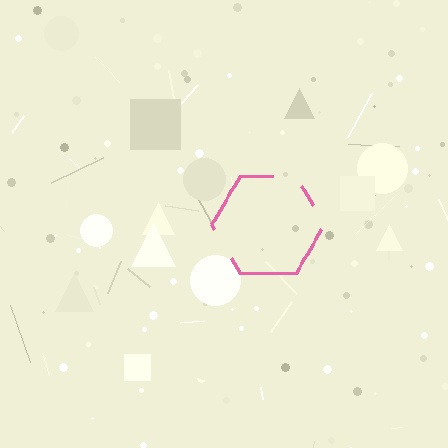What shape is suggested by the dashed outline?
The dashed outline suggests a hexagon.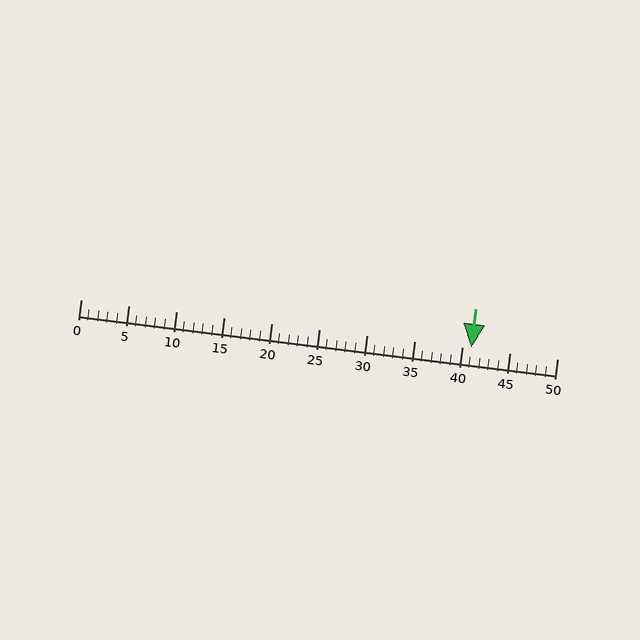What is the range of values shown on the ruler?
The ruler shows values from 0 to 50.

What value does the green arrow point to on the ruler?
The green arrow points to approximately 41.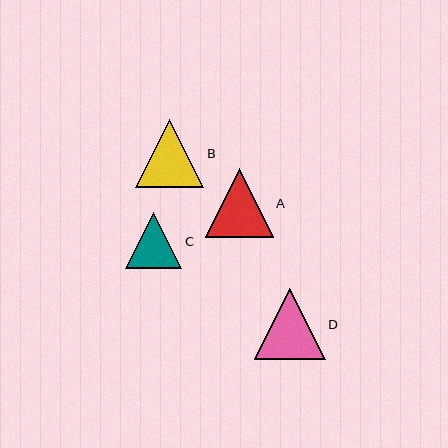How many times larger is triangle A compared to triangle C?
Triangle A is approximately 1.2 times the size of triangle C.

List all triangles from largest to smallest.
From largest to smallest: D, B, A, C.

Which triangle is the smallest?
Triangle C is the smallest with a size of approximately 57 pixels.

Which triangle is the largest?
Triangle D is the largest with a size of approximately 71 pixels.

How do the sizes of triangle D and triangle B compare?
Triangle D and triangle B are approximately the same size.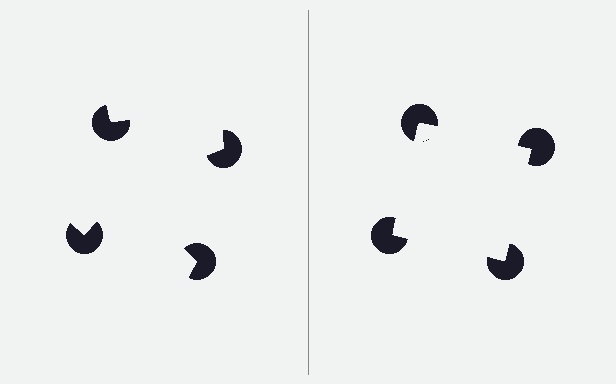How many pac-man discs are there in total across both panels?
8 — 4 on each side.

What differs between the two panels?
The pac-man discs are positioned identically on both sides; only the wedge orientations differ. On the right they align to a square; on the left they are misaligned.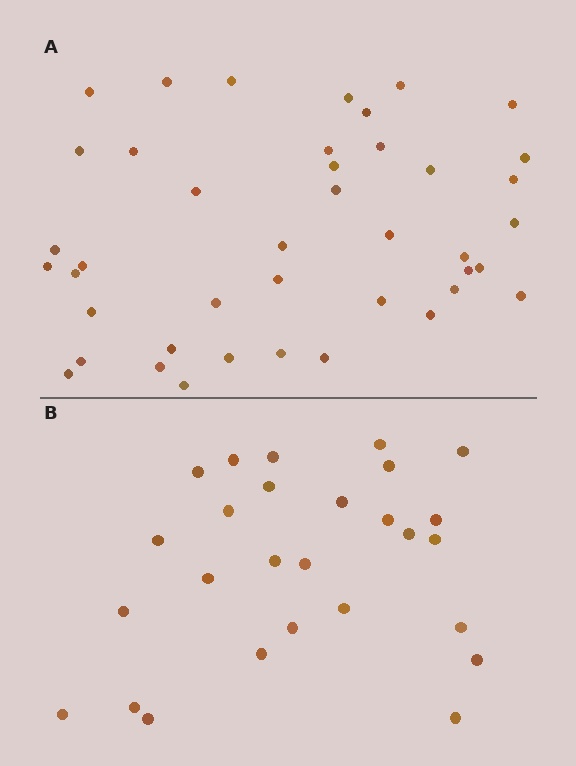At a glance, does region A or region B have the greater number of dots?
Region A (the top region) has more dots.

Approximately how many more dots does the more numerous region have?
Region A has approximately 15 more dots than region B.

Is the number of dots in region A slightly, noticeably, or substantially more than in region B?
Region A has substantially more. The ratio is roughly 1.6 to 1.